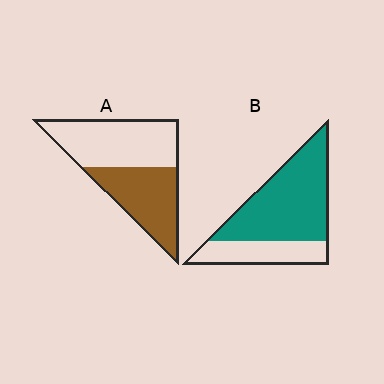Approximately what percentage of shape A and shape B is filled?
A is approximately 45% and B is approximately 70%.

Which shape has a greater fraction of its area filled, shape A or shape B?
Shape B.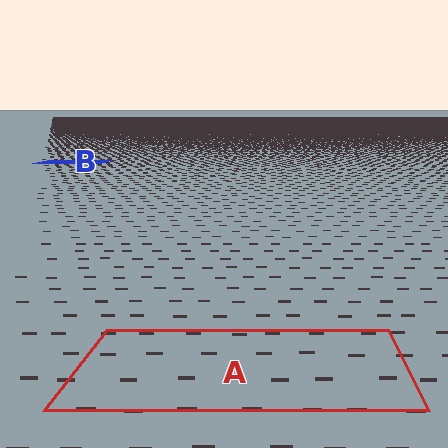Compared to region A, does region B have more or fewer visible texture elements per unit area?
Region B has more texture elements per unit area — they are packed more densely because it is farther away.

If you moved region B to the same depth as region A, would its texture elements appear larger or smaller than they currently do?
They would appear larger. At a closer depth, the same texture elements are projected at a bigger on-screen size.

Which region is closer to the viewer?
Region A is closer. The texture elements there are larger and more spread out.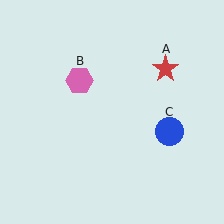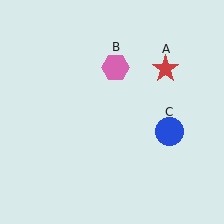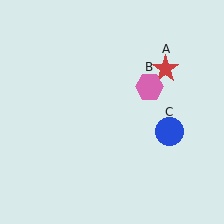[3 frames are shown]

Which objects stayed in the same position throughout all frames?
Red star (object A) and blue circle (object C) remained stationary.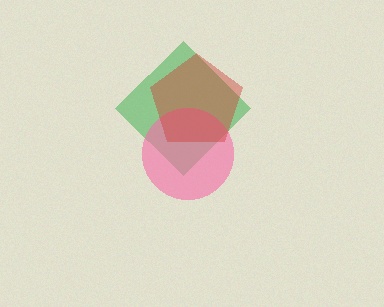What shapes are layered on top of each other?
The layered shapes are: a green diamond, a pink circle, a red pentagon.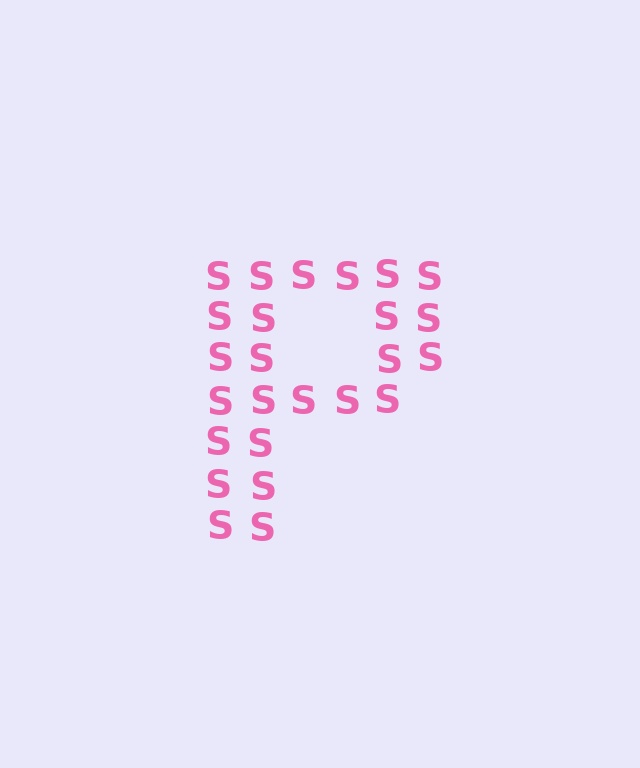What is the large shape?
The large shape is the letter P.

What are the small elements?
The small elements are letter S's.